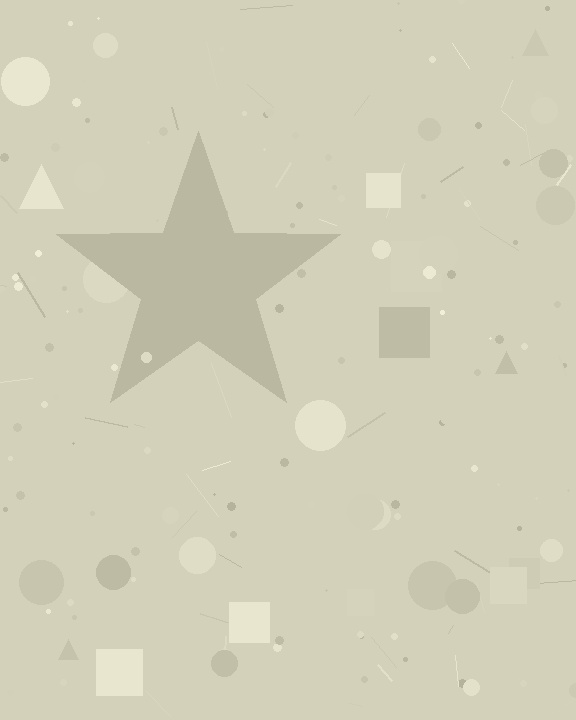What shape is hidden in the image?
A star is hidden in the image.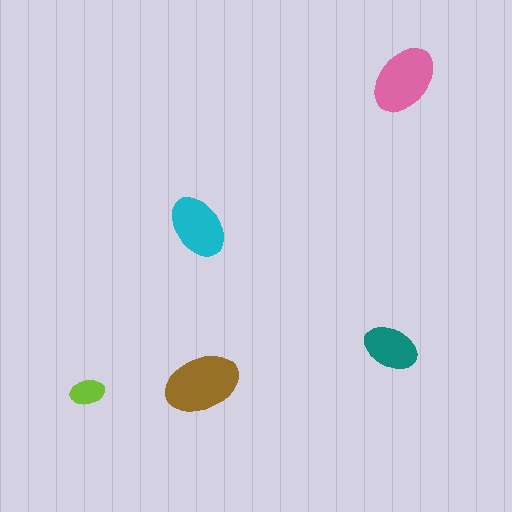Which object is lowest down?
The lime ellipse is bottommost.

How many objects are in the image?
There are 5 objects in the image.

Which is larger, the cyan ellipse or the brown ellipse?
The brown one.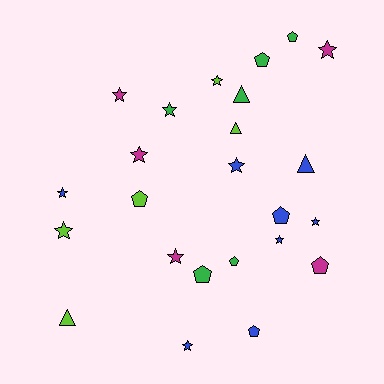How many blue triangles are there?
There is 1 blue triangle.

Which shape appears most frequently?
Star, with 12 objects.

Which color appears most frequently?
Blue, with 8 objects.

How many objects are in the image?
There are 24 objects.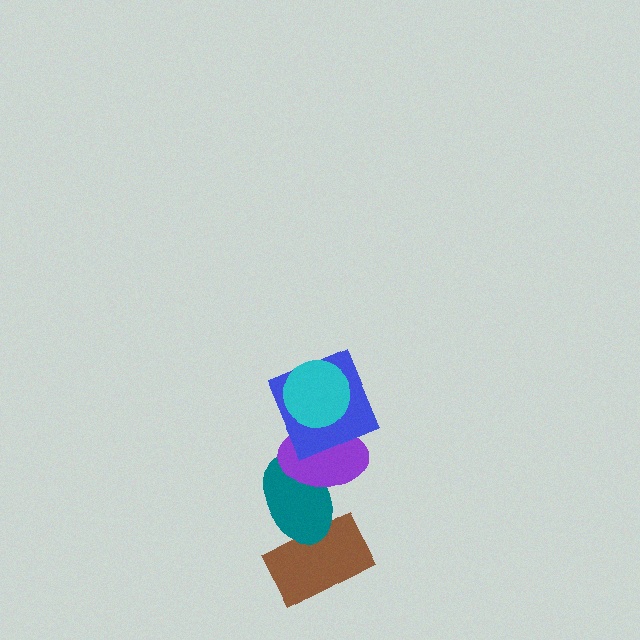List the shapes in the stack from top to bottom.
From top to bottom: the cyan circle, the blue square, the purple ellipse, the teal ellipse, the brown rectangle.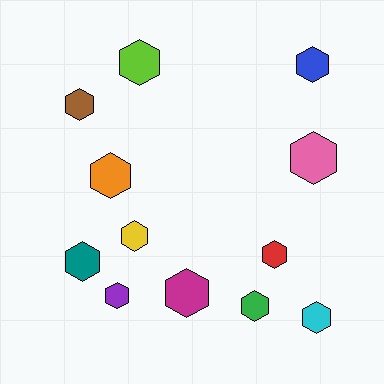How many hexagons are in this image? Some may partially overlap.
There are 12 hexagons.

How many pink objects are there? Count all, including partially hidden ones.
There is 1 pink object.